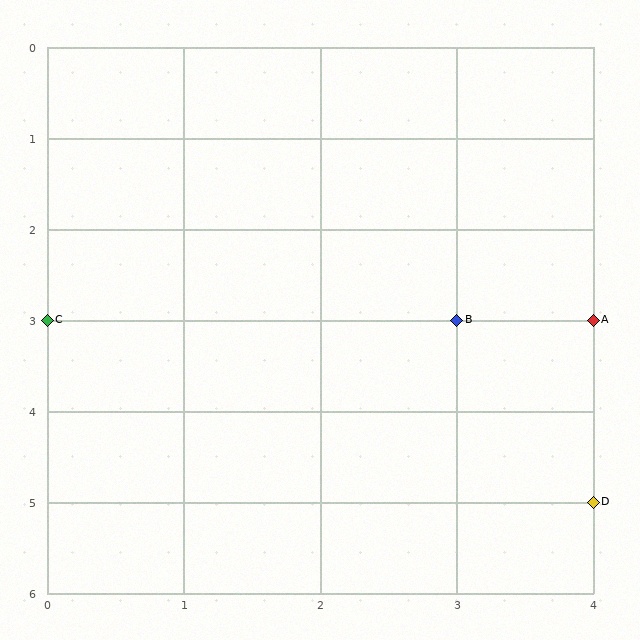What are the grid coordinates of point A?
Point A is at grid coordinates (4, 3).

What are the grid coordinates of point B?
Point B is at grid coordinates (3, 3).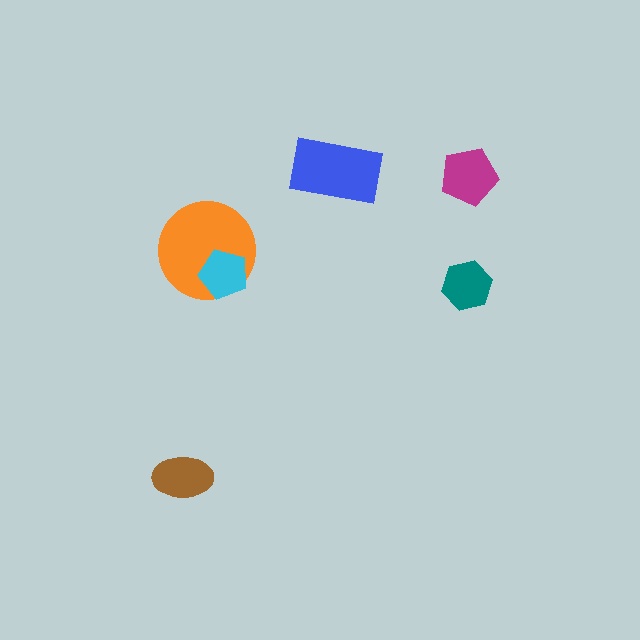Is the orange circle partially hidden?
Yes, it is partially covered by another shape.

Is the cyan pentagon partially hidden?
No, no other shape covers it.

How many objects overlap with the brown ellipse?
0 objects overlap with the brown ellipse.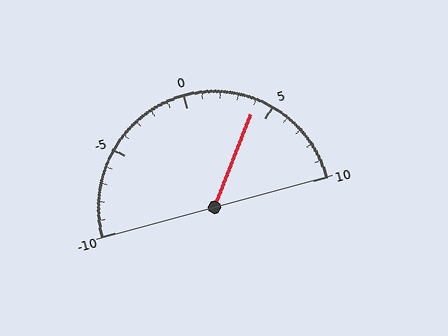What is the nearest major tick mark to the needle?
The nearest major tick mark is 5.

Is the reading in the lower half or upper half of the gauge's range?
The reading is in the upper half of the range (-10 to 10).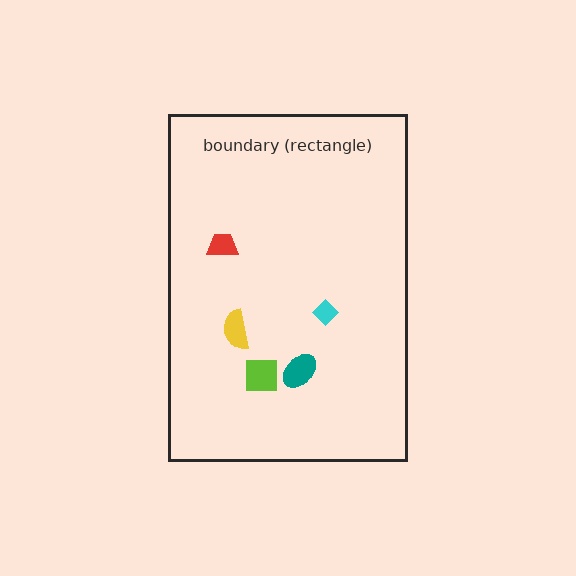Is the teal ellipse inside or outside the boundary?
Inside.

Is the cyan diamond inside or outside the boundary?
Inside.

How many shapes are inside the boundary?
5 inside, 0 outside.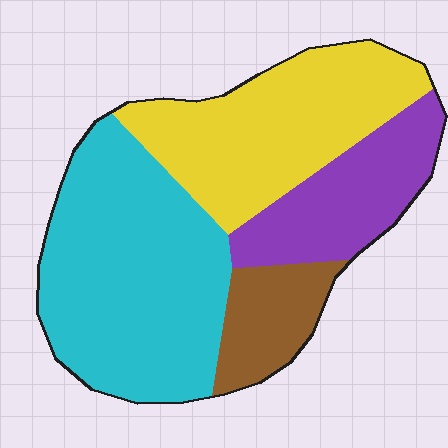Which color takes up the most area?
Cyan, at roughly 40%.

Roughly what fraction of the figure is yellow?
Yellow covers 30% of the figure.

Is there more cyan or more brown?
Cyan.